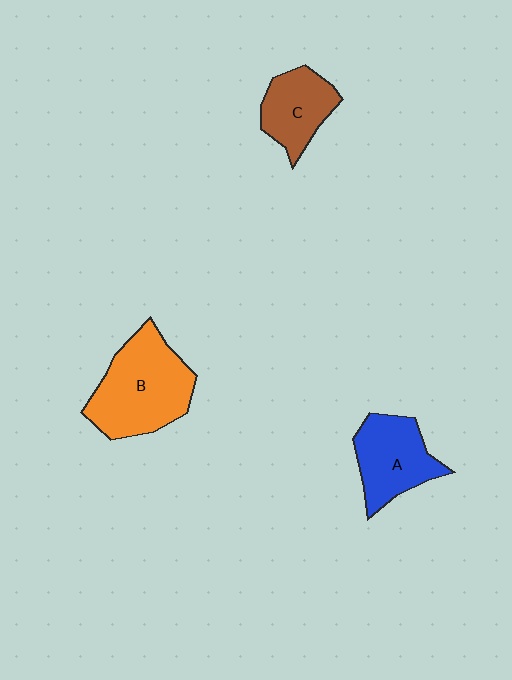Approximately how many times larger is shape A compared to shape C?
Approximately 1.2 times.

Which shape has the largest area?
Shape B (orange).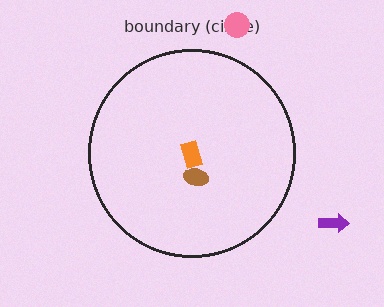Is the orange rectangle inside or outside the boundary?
Inside.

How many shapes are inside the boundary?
2 inside, 2 outside.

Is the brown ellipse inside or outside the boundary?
Inside.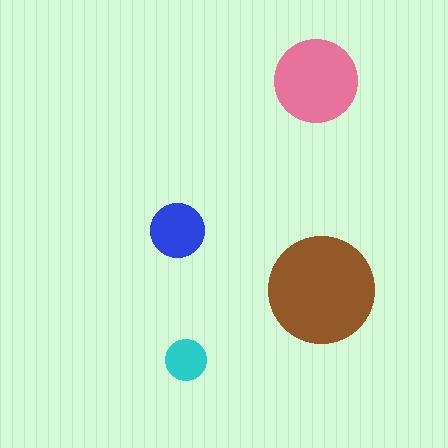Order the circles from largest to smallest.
the brown one, the pink one, the blue one, the cyan one.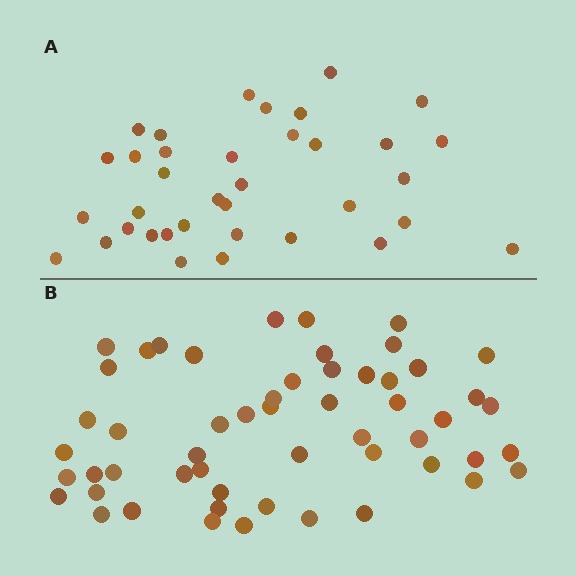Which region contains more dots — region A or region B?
Region B (the bottom region) has more dots.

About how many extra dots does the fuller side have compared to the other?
Region B has approximately 20 more dots than region A.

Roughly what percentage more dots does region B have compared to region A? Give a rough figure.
About 50% more.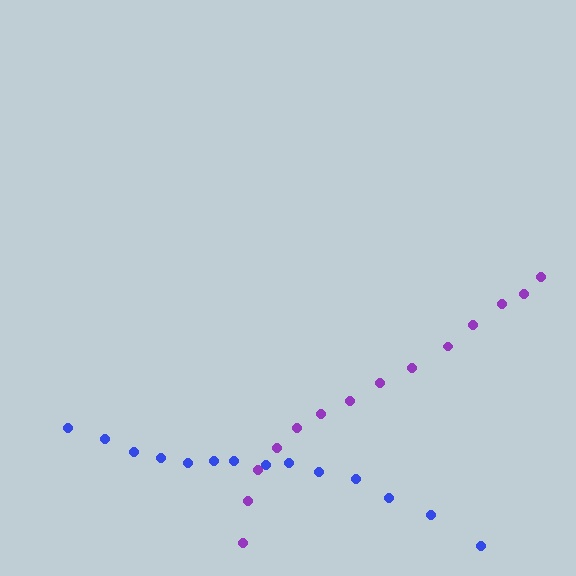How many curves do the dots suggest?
There are 2 distinct paths.